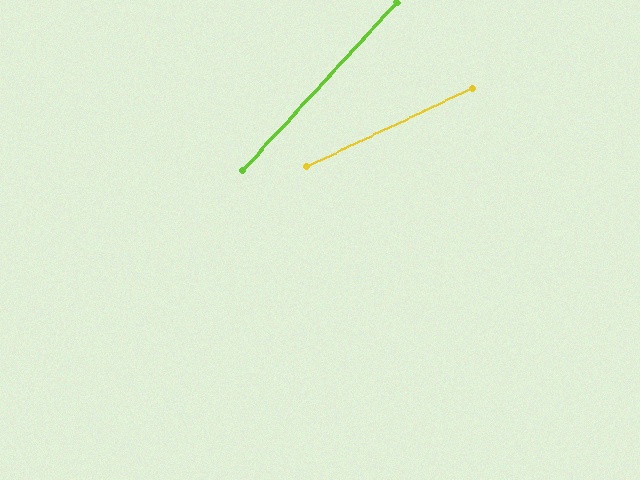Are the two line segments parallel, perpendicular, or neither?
Neither parallel nor perpendicular — they differ by about 22°.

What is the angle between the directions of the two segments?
Approximately 22 degrees.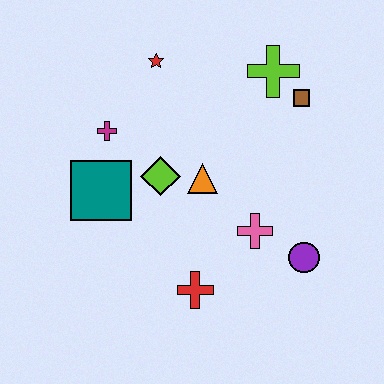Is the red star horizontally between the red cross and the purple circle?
No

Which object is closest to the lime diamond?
The orange triangle is closest to the lime diamond.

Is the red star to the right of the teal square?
Yes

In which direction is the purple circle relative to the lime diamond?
The purple circle is to the right of the lime diamond.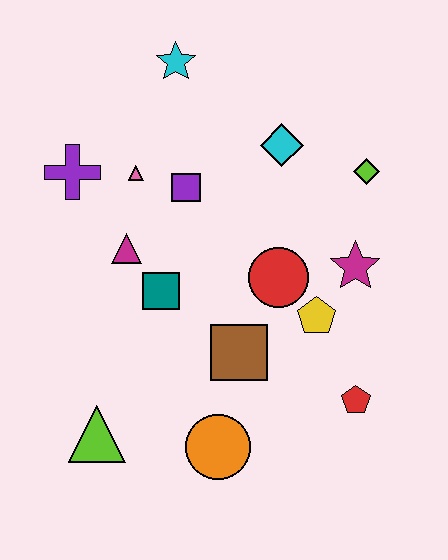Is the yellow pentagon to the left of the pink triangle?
No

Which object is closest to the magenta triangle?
The teal square is closest to the magenta triangle.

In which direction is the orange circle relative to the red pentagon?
The orange circle is to the left of the red pentagon.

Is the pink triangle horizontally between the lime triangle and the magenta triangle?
No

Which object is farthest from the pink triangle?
The red pentagon is farthest from the pink triangle.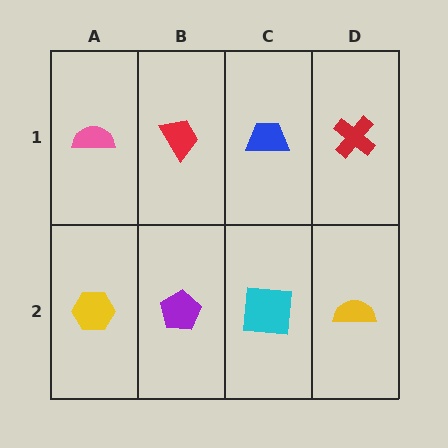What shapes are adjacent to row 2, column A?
A pink semicircle (row 1, column A), a purple pentagon (row 2, column B).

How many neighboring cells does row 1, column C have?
3.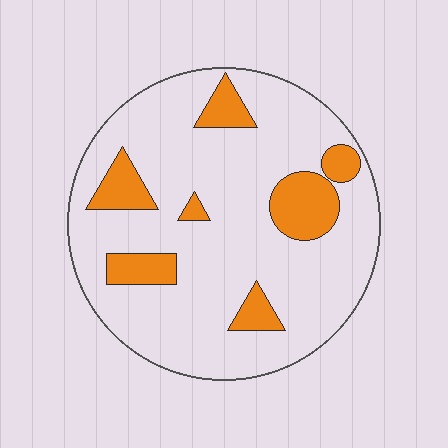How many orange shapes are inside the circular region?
7.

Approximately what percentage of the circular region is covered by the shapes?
Approximately 20%.